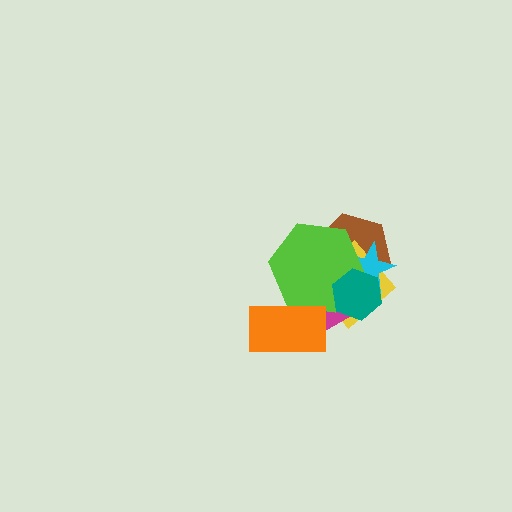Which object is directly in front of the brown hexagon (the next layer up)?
The yellow diamond is directly in front of the brown hexagon.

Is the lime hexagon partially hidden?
Yes, it is partially covered by another shape.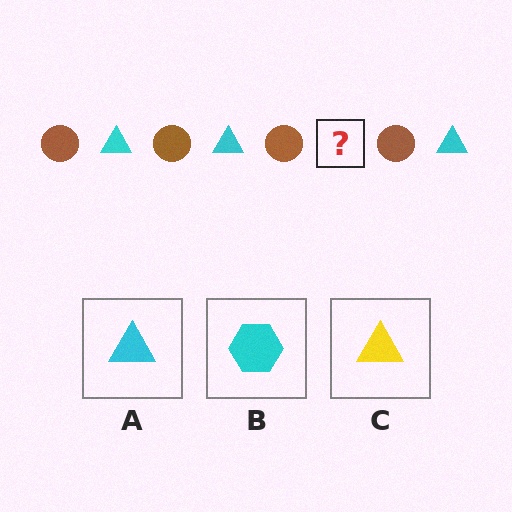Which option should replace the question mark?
Option A.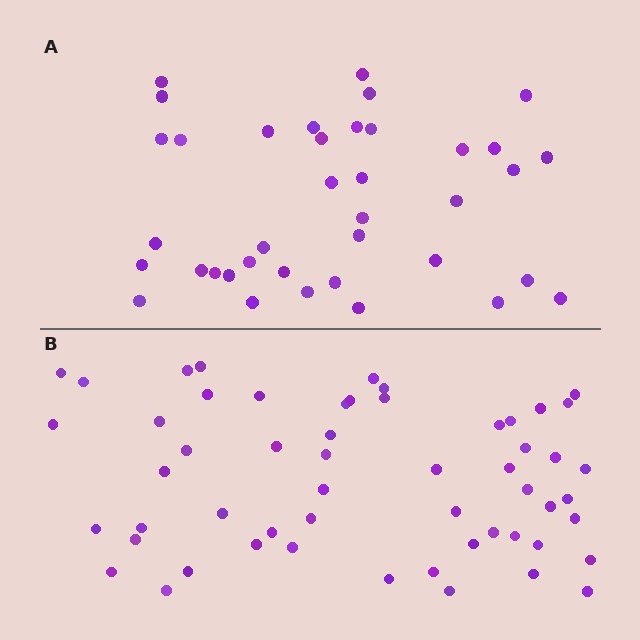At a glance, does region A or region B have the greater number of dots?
Region B (the bottom region) has more dots.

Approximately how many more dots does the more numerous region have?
Region B has approximately 15 more dots than region A.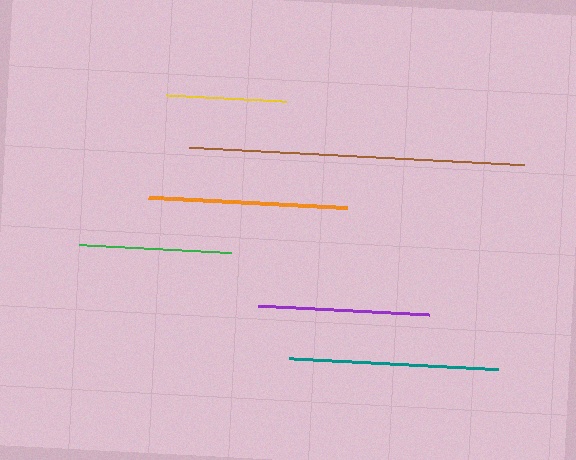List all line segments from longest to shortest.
From longest to shortest: brown, teal, orange, purple, green, yellow.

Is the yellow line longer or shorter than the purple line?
The purple line is longer than the yellow line.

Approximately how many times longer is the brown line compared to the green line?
The brown line is approximately 2.2 times the length of the green line.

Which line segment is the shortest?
The yellow line is the shortest at approximately 120 pixels.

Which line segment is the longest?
The brown line is the longest at approximately 335 pixels.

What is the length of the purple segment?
The purple segment is approximately 172 pixels long.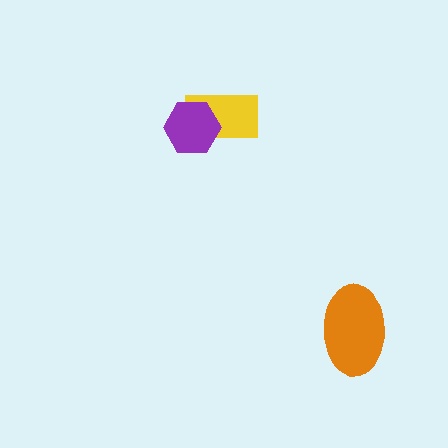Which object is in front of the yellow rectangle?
The purple hexagon is in front of the yellow rectangle.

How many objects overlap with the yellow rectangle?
1 object overlaps with the yellow rectangle.